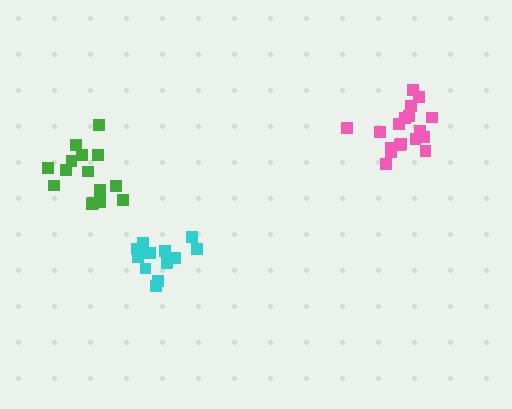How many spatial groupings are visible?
There are 3 spatial groupings.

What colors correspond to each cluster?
The clusters are colored: cyan, pink, green.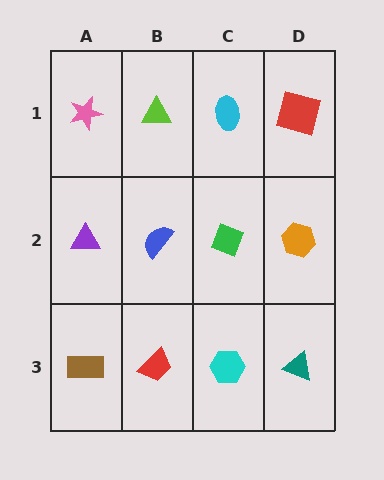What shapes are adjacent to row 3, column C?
A green diamond (row 2, column C), a red trapezoid (row 3, column B), a teal triangle (row 3, column D).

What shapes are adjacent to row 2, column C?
A cyan ellipse (row 1, column C), a cyan hexagon (row 3, column C), a blue semicircle (row 2, column B), an orange hexagon (row 2, column D).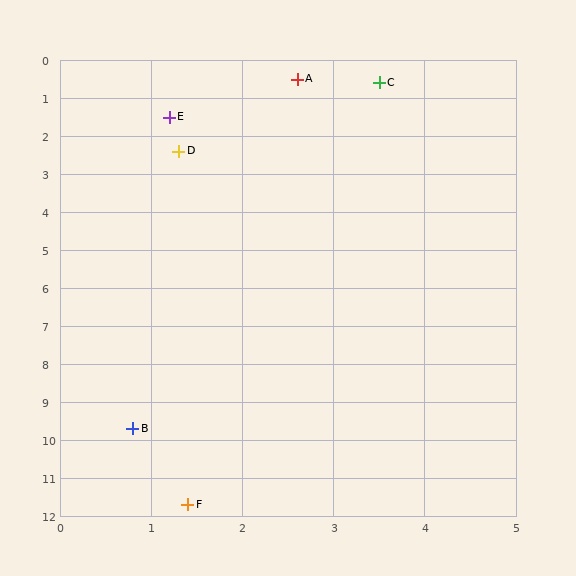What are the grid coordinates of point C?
Point C is at approximately (3.5, 0.6).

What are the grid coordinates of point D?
Point D is at approximately (1.3, 2.4).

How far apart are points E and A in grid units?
Points E and A are about 1.7 grid units apart.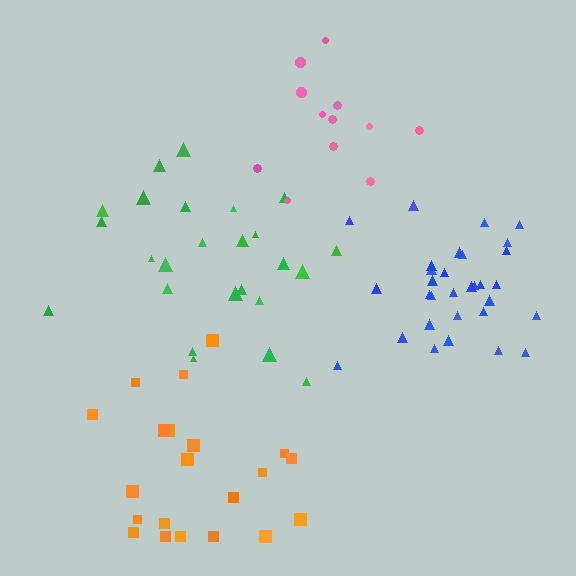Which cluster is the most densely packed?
Blue.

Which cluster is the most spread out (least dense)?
Orange.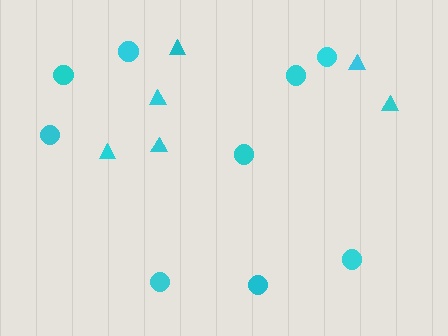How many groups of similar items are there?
There are 2 groups: one group of triangles (6) and one group of circles (9).